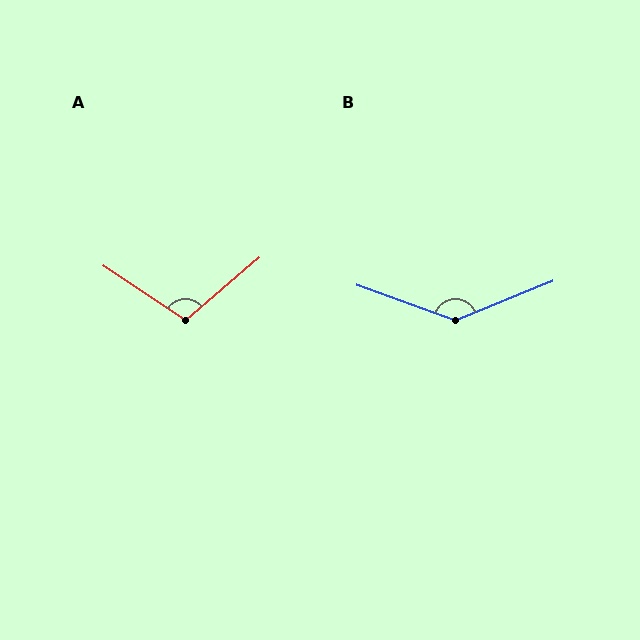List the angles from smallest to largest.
A (106°), B (138°).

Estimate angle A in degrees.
Approximately 106 degrees.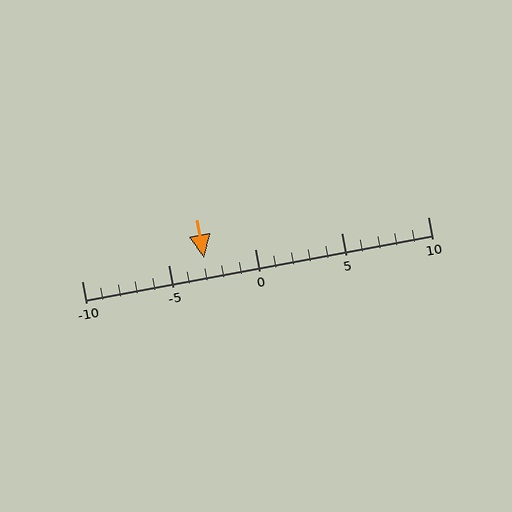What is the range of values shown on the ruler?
The ruler shows values from -10 to 10.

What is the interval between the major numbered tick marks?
The major tick marks are spaced 5 units apart.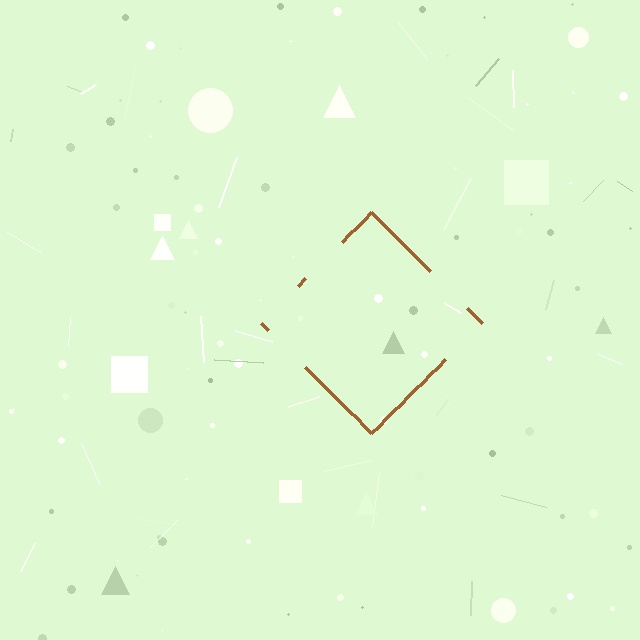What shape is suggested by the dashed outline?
The dashed outline suggests a diamond.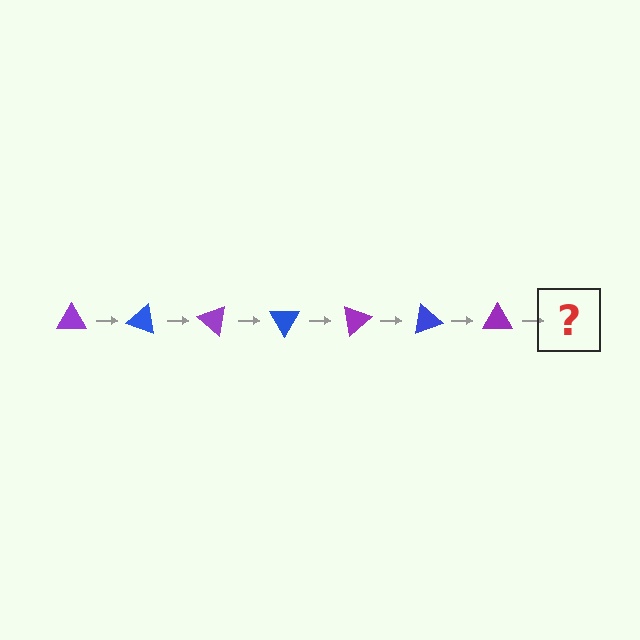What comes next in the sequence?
The next element should be a blue triangle, rotated 140 degrees from the start.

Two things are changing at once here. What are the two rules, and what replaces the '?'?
The two rules are that it rotates 20 degrees each step and the color cycles through purple and blue. The '?' should be a blue triangle, rotated 140 degrees from the start.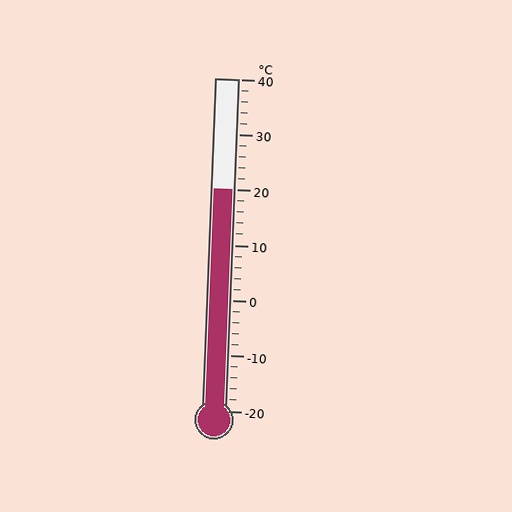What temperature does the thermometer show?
The thermometer shows approximately 20°C.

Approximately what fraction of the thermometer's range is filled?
The thermometer is filled to approximately 65% of its range.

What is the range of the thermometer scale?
The thermometer scale ranges from -20°C to 40°C.